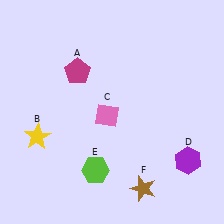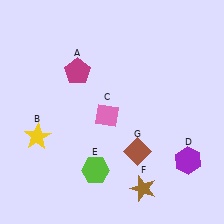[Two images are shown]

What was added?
A brown diamond (G) was added in Image 2.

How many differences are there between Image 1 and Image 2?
There is 1 difference between the two images.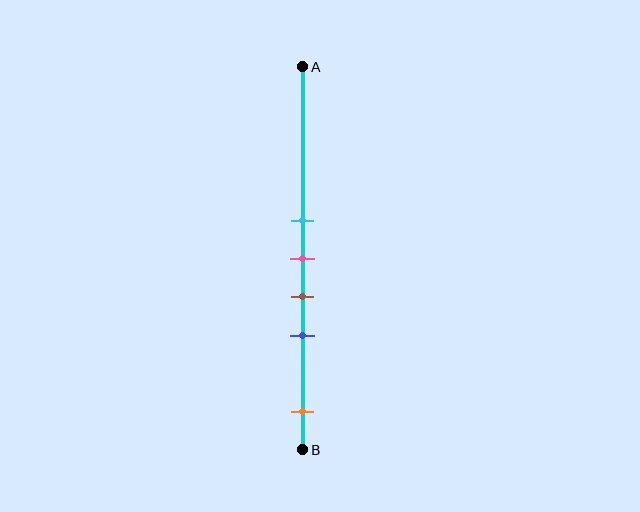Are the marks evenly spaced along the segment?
No, the marks are not evenly spaced.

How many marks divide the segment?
There are 5 marks dividing the segment.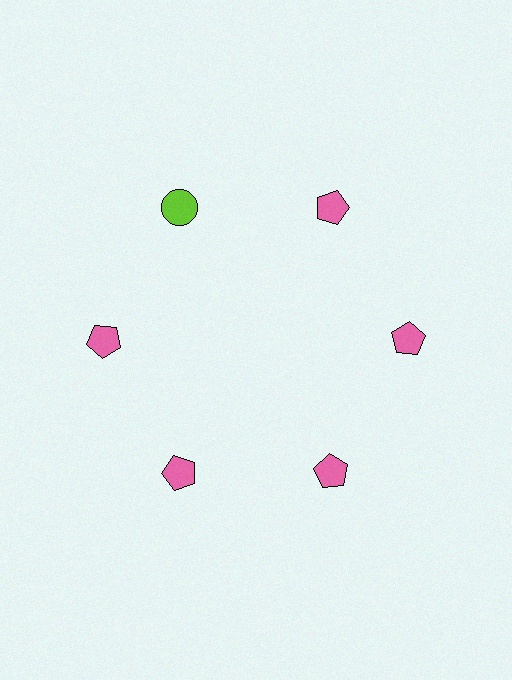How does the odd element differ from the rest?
It differs in both color (lime instead of pink) and shape (circle instead of pentagon).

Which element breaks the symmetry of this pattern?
The lime circle at roughly the 11 o'clock position breaks the symmetry. All other shapes are pink pentagons.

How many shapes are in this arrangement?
There are 6 shapes arranged in a ring pattern.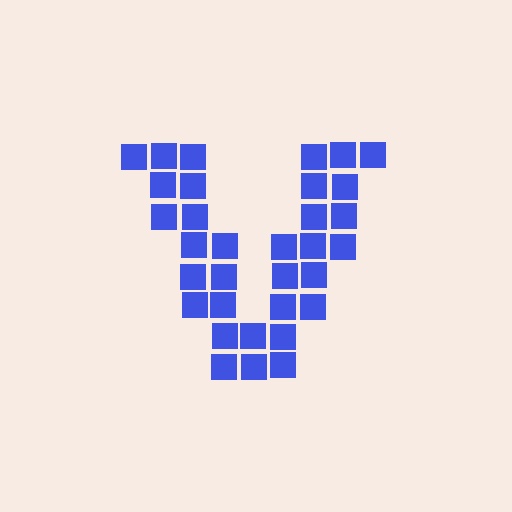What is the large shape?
The large shape is the letter V.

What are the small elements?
The small elements are squares.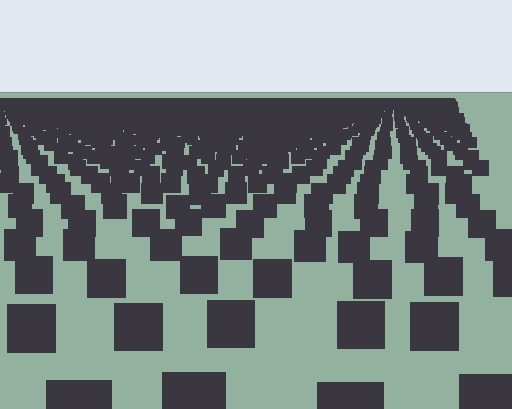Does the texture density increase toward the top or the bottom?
Density increases toward the top.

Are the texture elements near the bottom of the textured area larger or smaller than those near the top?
Larger. Near the bottom, elements are closer to the viewer and appear at a bigger on-screen size.